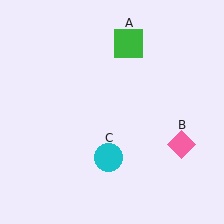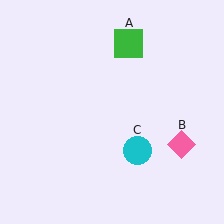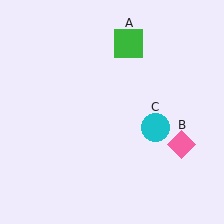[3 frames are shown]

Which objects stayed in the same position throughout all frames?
Green square (object A) and pink diamond (object B) remained stationary.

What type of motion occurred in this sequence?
The cyan circle (object C) rotated counterclockwise around the center of the scene.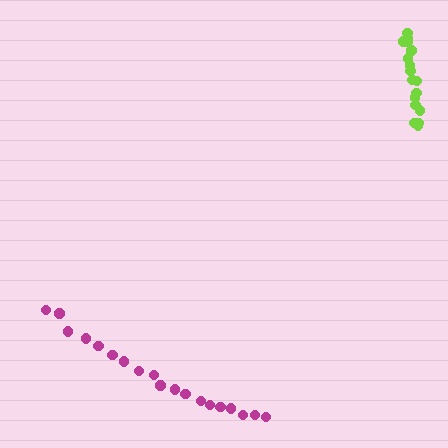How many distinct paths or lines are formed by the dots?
There are 2 distinct paths.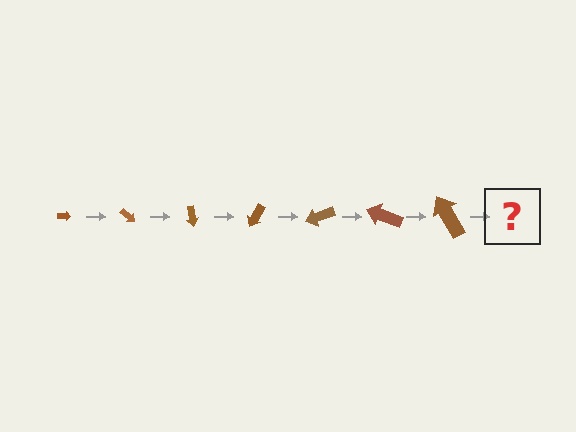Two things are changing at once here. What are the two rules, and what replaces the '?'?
The two rules are that the arrow grows larger each step and it rotates 40 degrees each step. The '?' should be an arrow, larger than the previous one and rotated 280 degrees from the start.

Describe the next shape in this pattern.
It should be an arrow, larger than the previous one and rotated 280 degrees from the start.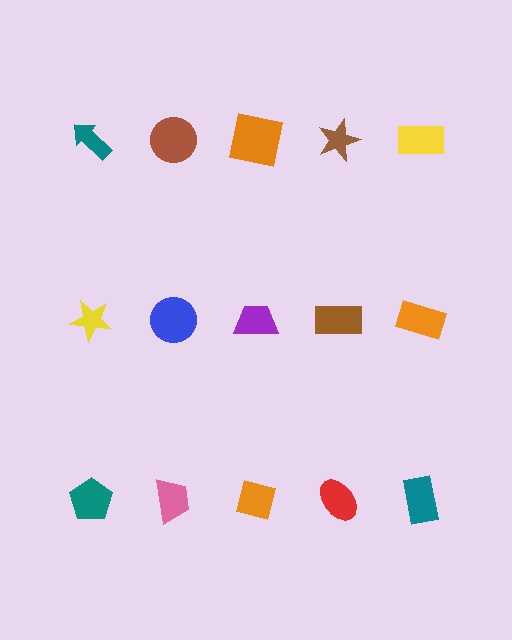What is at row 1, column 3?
An orange square.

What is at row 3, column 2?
A pink trapezoid.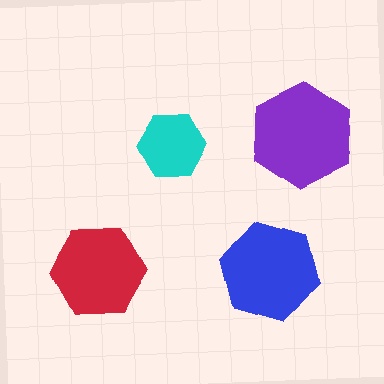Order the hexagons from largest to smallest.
the purple one, the blue one, the red one, the cyan one.